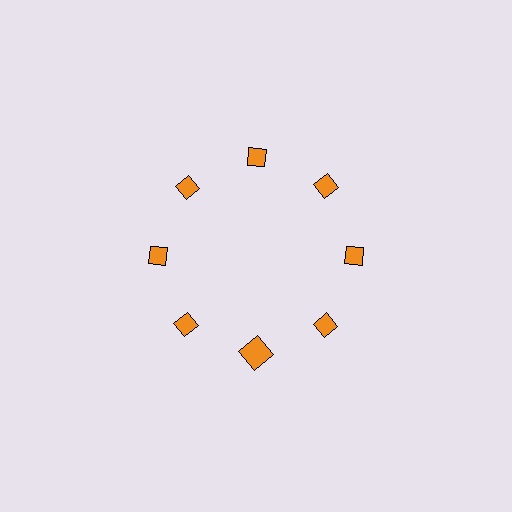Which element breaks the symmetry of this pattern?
The orange square at roughly the 6 o'clock position breaks the symmetry. All other shapes are orange diamonds.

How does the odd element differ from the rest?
It has a different shape: square instead of diamond.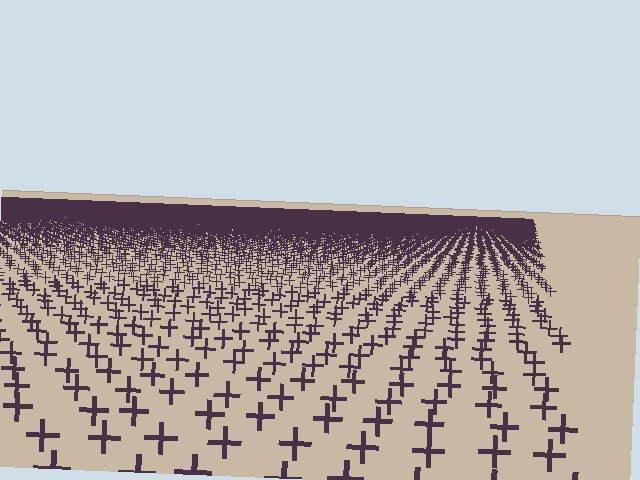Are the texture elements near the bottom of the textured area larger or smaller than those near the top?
Larger. Near the bottom, elements are closer to the viewer and appear at a bigger on-screen size.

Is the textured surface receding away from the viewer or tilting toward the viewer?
The surface is receding away from the viewer. Texture elements get smaller and denser toward the top.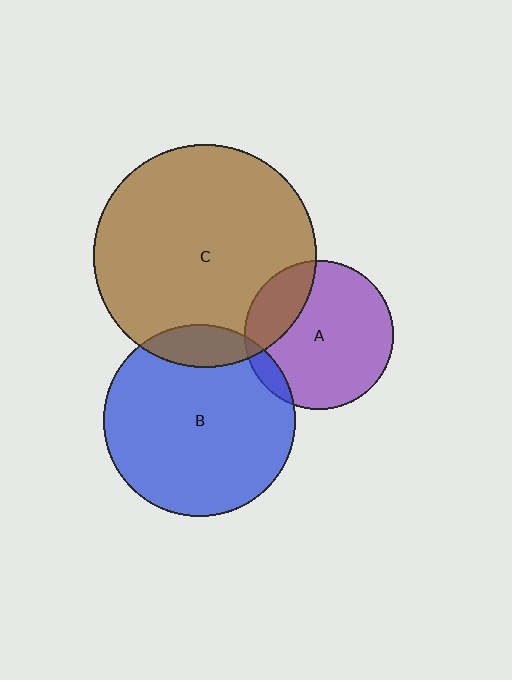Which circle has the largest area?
Circle C (brown).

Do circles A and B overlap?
Yes.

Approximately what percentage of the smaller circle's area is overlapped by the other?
Approximately 10%.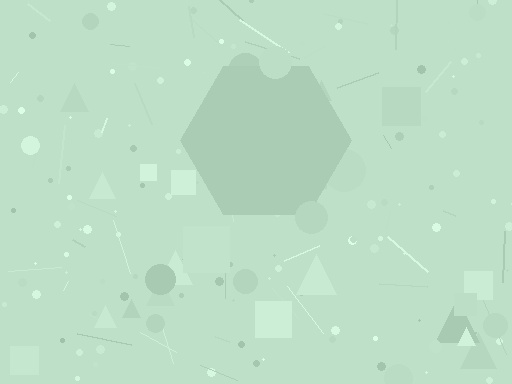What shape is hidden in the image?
A hexagon is hidden in the image.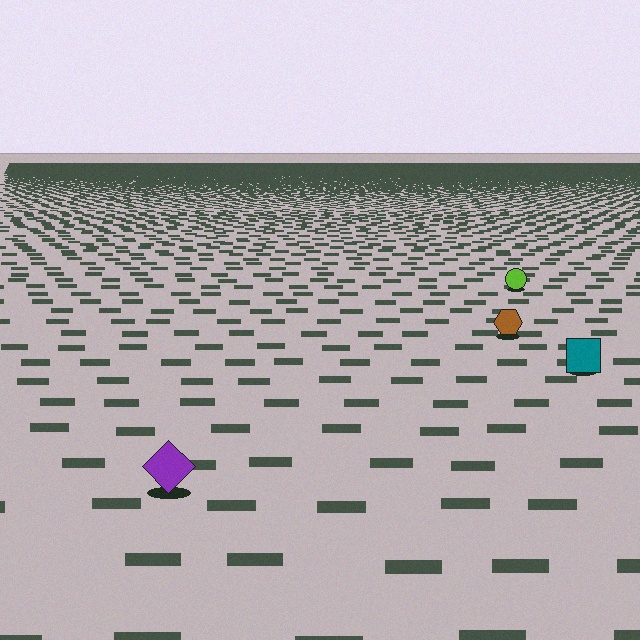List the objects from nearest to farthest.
From nearest to farthest: the purple diamond, the teal square, the brown hexagon, the lime circle.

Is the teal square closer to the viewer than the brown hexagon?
Yes. The teal square is closer — you can tell from the texture gradient: the ground texture is coarser near it.